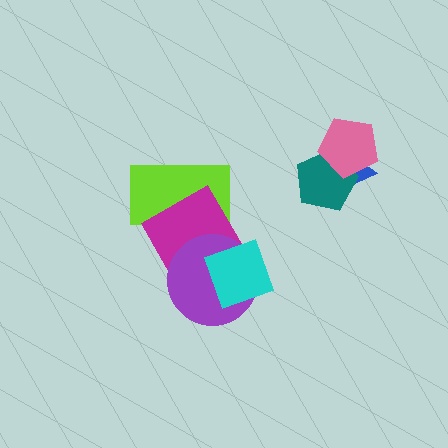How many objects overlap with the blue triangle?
2 objects overlap with the blue triangle.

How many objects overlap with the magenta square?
3 objects overlap with the magenta square.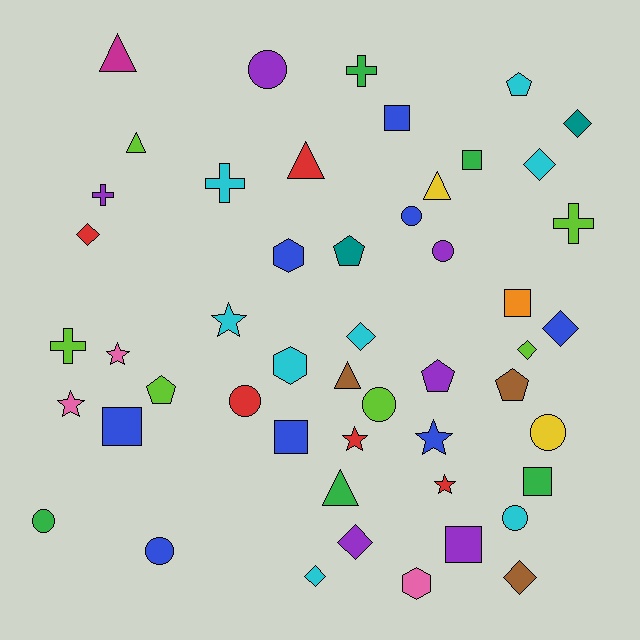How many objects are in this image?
There are 50 objects.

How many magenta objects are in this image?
There is 1 magenta object.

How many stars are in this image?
There are 6 stars.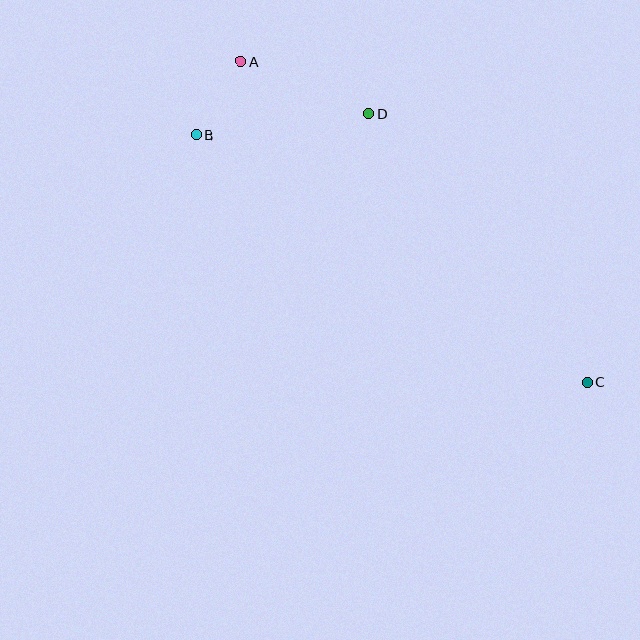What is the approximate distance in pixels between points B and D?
The distance between B and D is approximately 174 pixels.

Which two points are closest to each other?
Points A and B are closest to each other.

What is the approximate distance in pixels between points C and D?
The distance between C and D is approximately 346 pixels.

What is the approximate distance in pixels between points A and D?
The distance between A and D is approximately 138 pixels.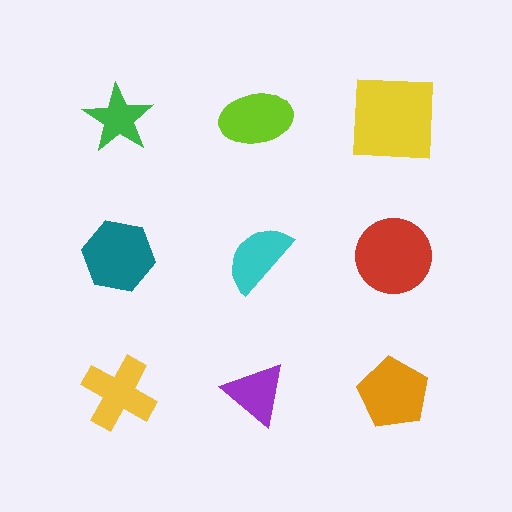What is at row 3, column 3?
An orange pentagon.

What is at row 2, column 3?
A red circle.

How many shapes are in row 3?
3 shapes.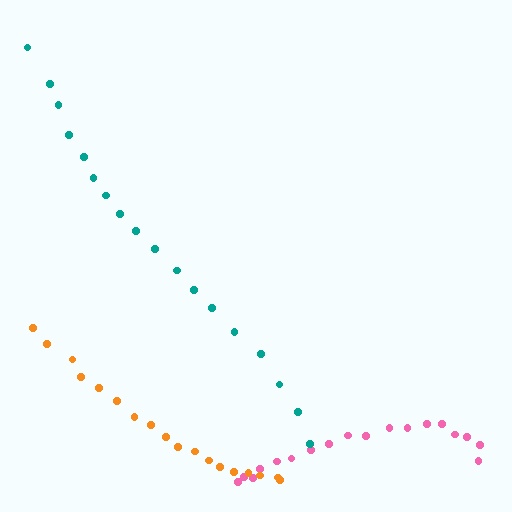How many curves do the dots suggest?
There are 3 distinct paths.